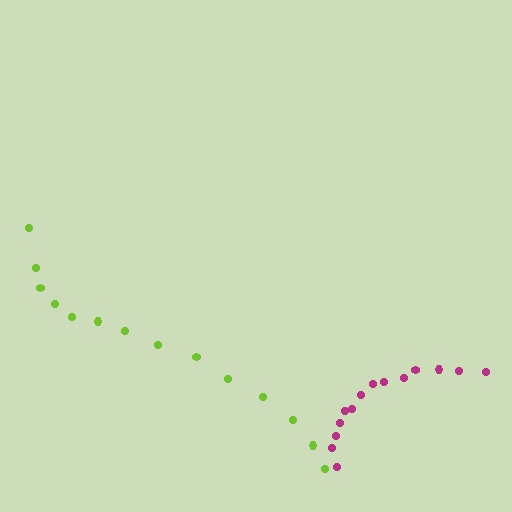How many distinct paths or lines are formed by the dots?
There are 2 distinct paths.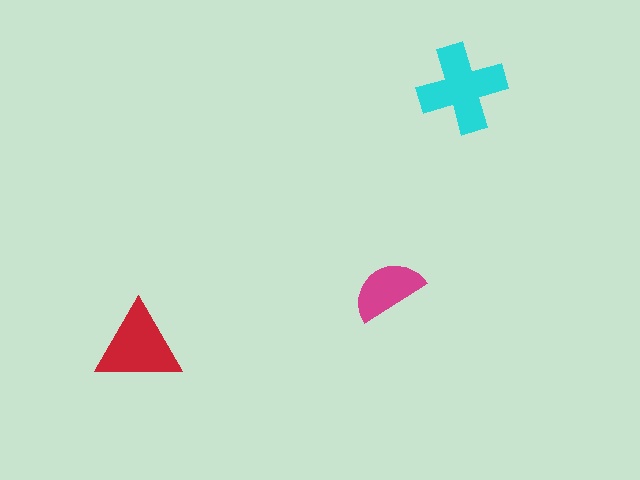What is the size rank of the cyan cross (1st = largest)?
1st.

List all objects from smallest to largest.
The magenta semicircle, the red triangle, the cyan cross.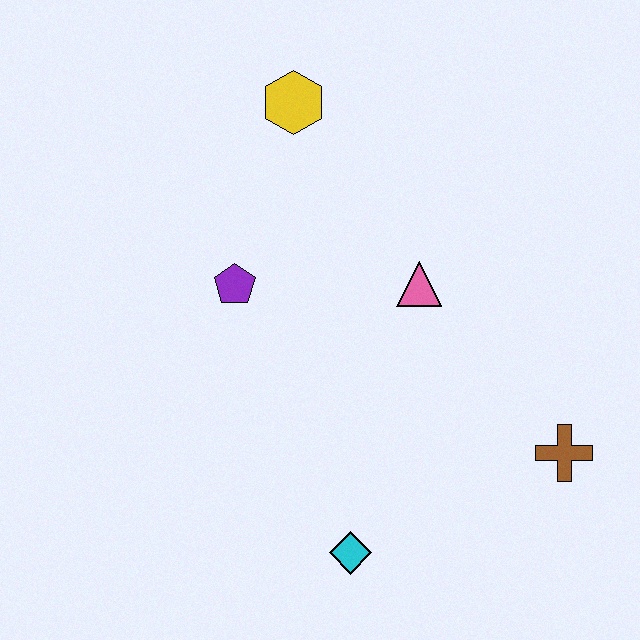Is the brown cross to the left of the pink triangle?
No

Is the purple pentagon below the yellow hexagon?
Yes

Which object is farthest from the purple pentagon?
The brown cross is farthest from the purple pentagon.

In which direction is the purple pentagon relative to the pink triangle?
The purple pentagon is to the left of the pink triangle.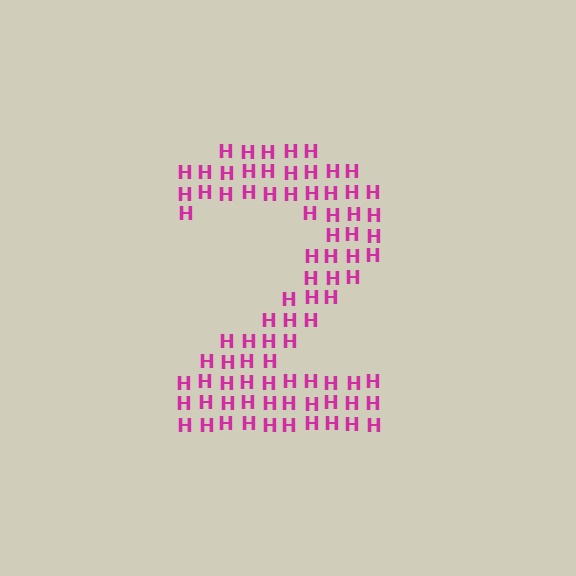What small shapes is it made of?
It is made of small letter H's.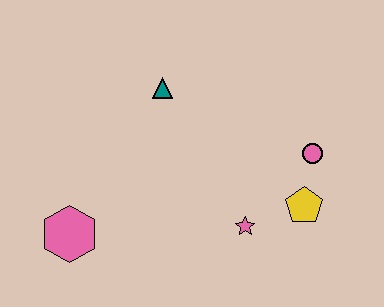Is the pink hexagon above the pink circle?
No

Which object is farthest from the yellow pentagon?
The pink hexagon is farthest from the yellow pentagon.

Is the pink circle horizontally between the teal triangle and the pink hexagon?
No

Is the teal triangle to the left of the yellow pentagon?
Yes